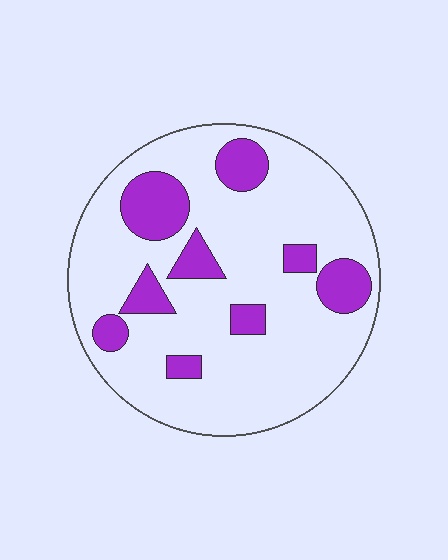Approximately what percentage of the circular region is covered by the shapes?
Approximately 20%.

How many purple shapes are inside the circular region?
9.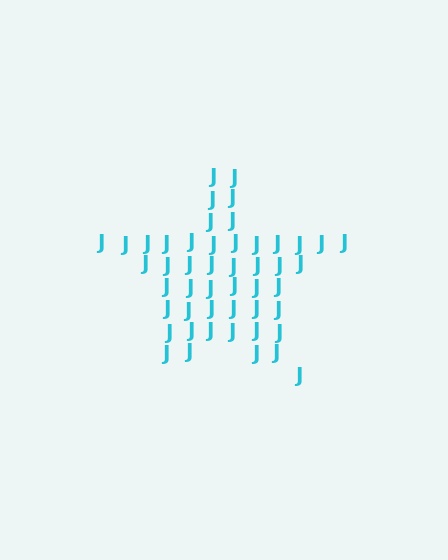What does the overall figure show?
The overall figure shows a star.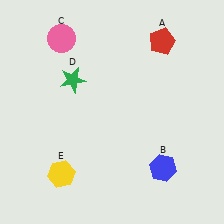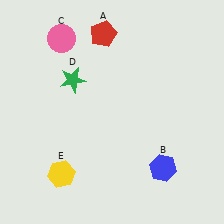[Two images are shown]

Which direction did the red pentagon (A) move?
The red pentagon (A) moved left.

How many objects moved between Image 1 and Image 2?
1 object moved between the two images.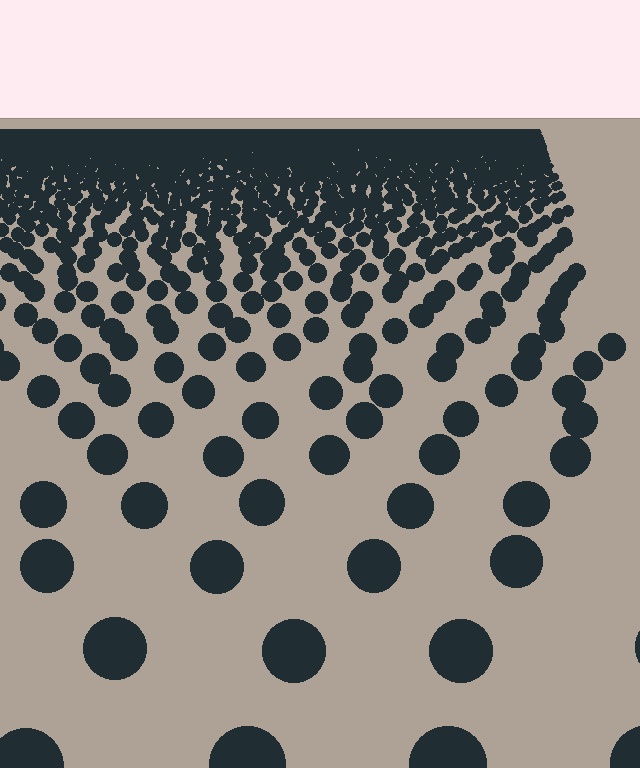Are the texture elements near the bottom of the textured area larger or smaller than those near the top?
Larger. Near the bottom, elements are closer to the viewer and appear at a bigger on-screen size.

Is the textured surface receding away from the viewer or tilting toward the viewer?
The surface is receding away from the viewer. Texture elements get smaller and denser toward the top.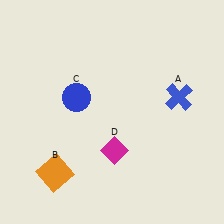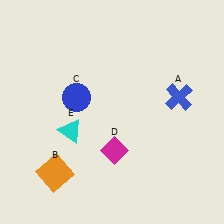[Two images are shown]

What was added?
A cyan triangle (E) was added in Image 2.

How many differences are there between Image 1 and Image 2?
There is 1 difference between the two images.